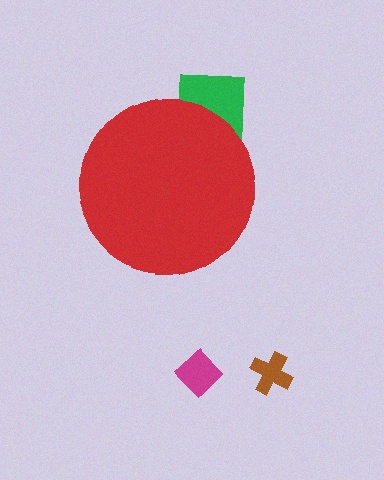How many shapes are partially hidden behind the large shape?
1 shape is partially hidden.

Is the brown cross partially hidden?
No, the brown cross is fully visible.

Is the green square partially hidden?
Yes, the green square is partially hidden behind the red circle.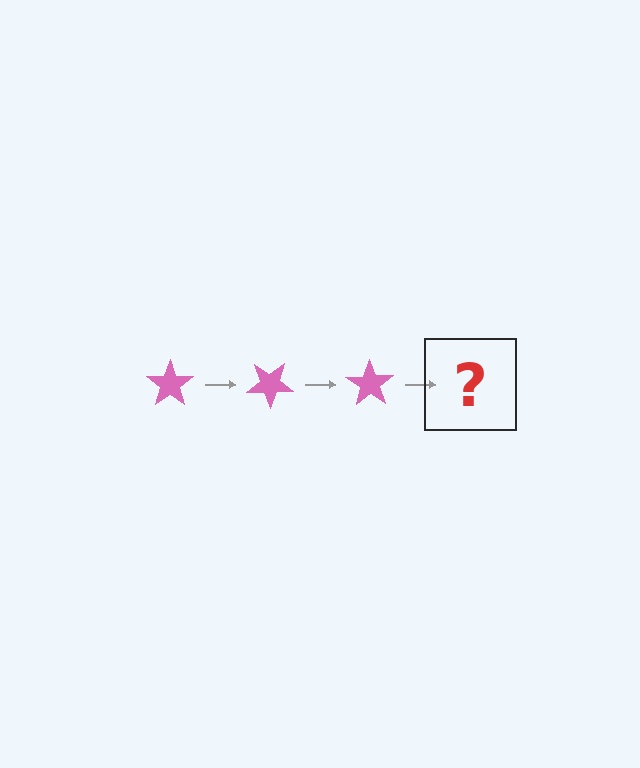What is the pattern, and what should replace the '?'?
The pattern is that the star rotates 35 degrees each step. The '?' should be a pink star rotated 105 degrees.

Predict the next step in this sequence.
The next step is a pink star rotated 105 degrees.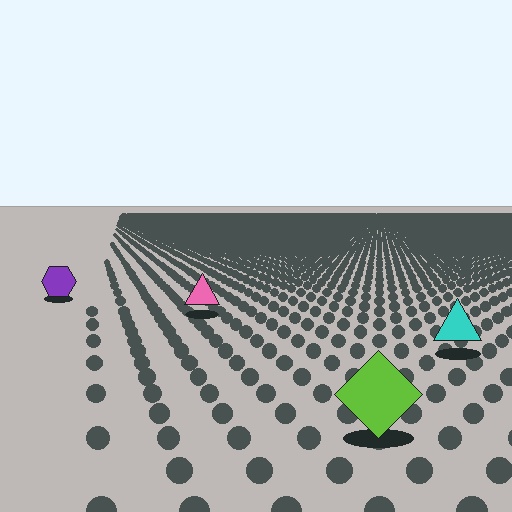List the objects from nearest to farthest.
From nearest to farthest: the lime diamond, the cyan triangle, the pink triangle, the purple hexagon.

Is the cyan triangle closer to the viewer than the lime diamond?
No. The lime diamond is closer — you can tell from the texture gradient: the ground texture is coarser near it.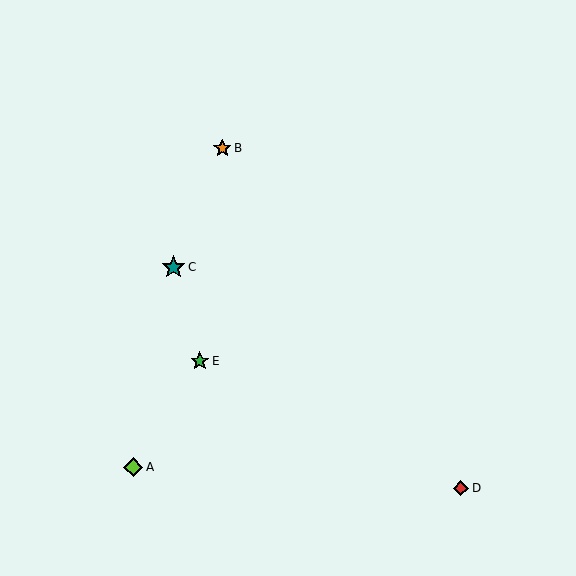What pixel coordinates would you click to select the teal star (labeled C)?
Click at (174, 267) to select the teal star C.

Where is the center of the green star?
The center of the green star is at (200, 361).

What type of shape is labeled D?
Shape D is a red diamond.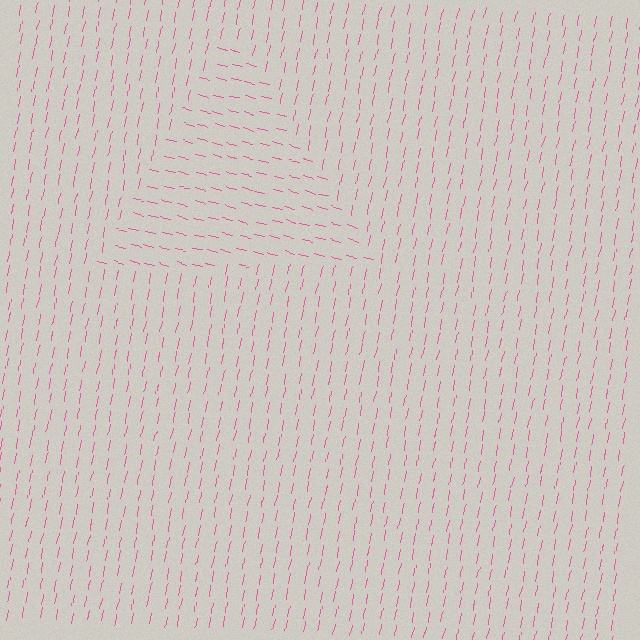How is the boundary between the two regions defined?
The boundary is defined purely by a change in line orientation (approximately 86 degrees difference). All lines are the same color and thickness.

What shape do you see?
I see a triangle.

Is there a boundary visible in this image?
Yes, there is a texture boundary formed by a change in line orientation.